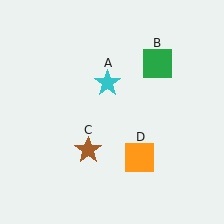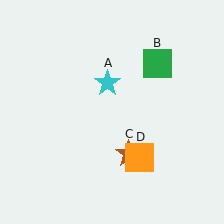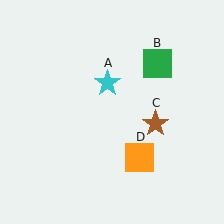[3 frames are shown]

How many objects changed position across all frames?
1 object changed position: brown star (object C).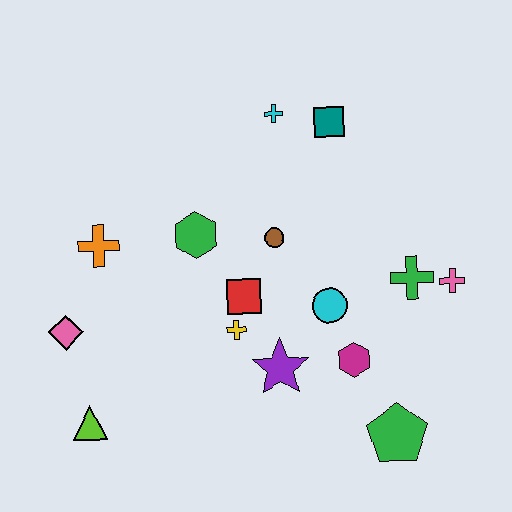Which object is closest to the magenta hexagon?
The cyan circle is closest to the magenta hexagon.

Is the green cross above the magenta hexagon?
Yes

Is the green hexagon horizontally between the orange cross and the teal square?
Yes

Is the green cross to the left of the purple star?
No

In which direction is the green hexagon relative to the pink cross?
The green hexagon is to the left of the pink cross.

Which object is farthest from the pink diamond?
The pink cross is farthest from the pink diamond.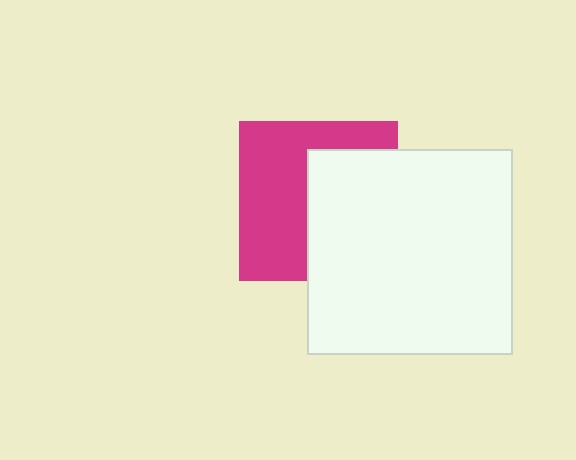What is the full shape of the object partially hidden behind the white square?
The partially hidden object is a magenta square.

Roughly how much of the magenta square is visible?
About half of it is visible (roughly 53%).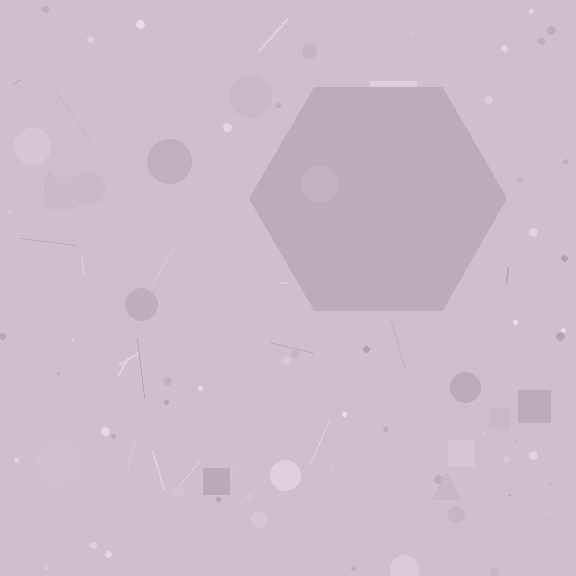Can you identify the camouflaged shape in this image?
The camouflaged shape is a hexagon.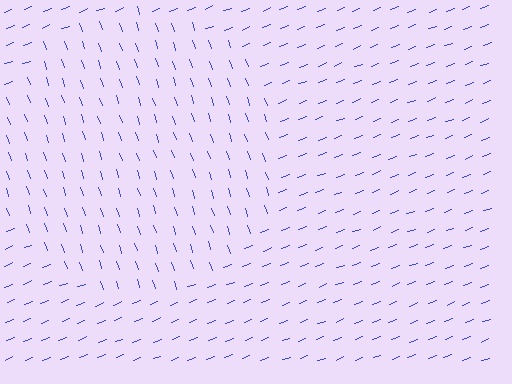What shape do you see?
I see a circle.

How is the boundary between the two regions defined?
The boundary is defined purely by a change in line orientation (approximately 88 degrees difference). All lines are the same color and thickness.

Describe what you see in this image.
The image is filled with small blue line segments. A circle region in the image has lines oriented differently from the surrounding lines, creating a visible texture boundary.